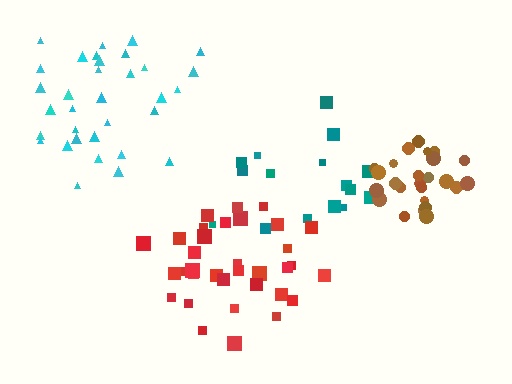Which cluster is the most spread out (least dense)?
Teal.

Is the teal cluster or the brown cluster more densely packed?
Brown.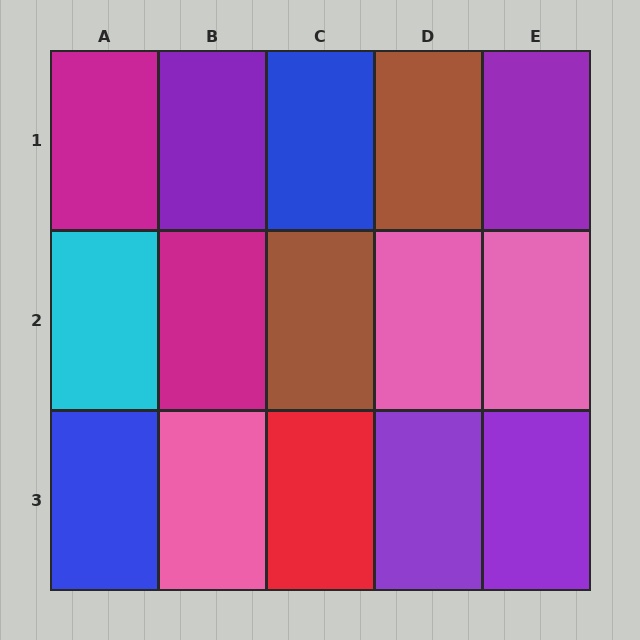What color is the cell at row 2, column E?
Pink.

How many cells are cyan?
1 cell is cyan.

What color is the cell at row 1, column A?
Magenta.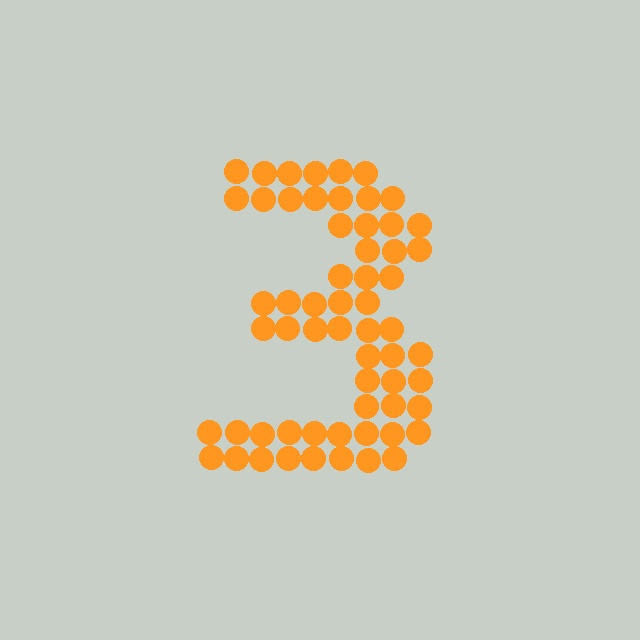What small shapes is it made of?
It is made of small circles.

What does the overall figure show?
The overall figure shows the digit 3.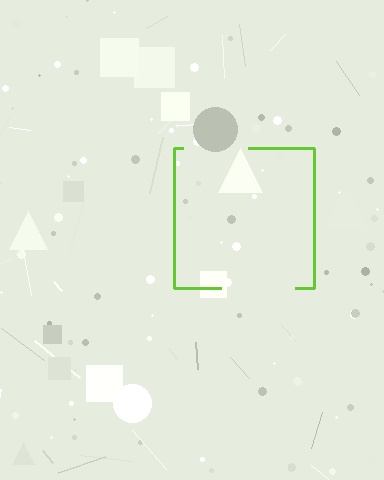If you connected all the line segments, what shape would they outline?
They would outline a square.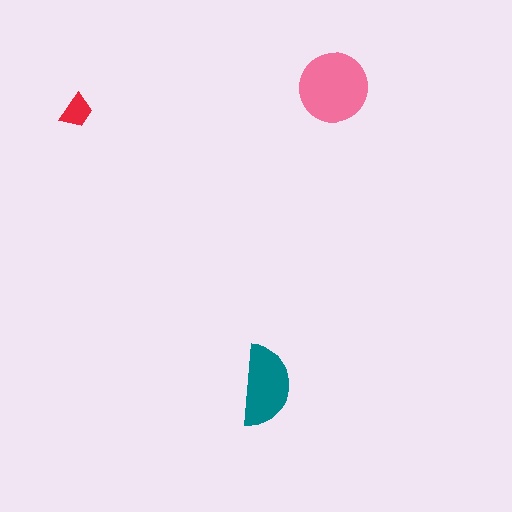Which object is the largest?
The pink circle.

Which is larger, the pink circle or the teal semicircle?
The pink circle.